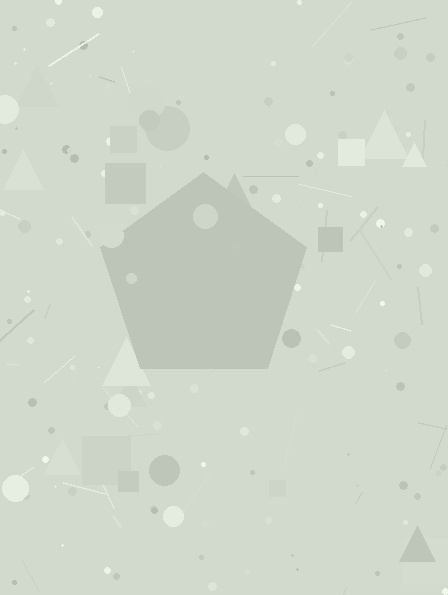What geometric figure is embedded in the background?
A pentagon is embedded in the background.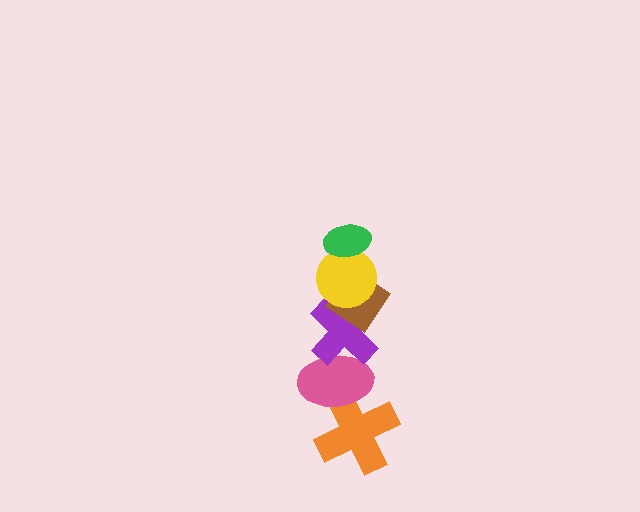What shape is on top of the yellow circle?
The green ellipse is on top of the yellow circle.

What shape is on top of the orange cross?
The pink ellipse is on top of the orange cross.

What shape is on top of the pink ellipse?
The purple cross is on top of the pink ellipse.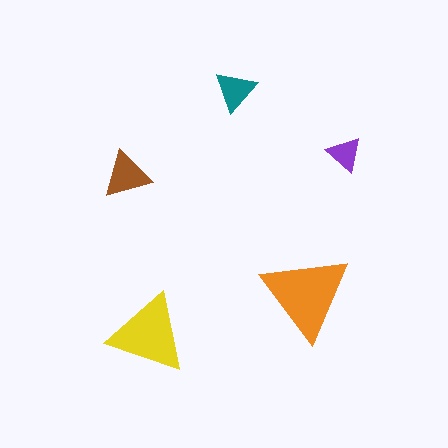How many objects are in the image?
There are 5 objects in the image.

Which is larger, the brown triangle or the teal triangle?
The brown one.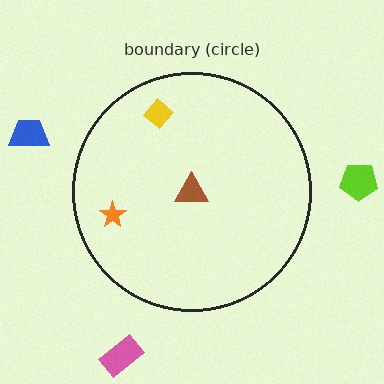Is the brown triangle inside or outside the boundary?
Inside.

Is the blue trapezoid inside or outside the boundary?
Outside.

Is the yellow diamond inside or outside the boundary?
Inside.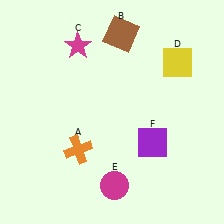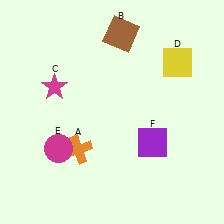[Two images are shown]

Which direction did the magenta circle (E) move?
The magenta circle (E) moved left.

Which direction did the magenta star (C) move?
The magenta star (C) moved down.